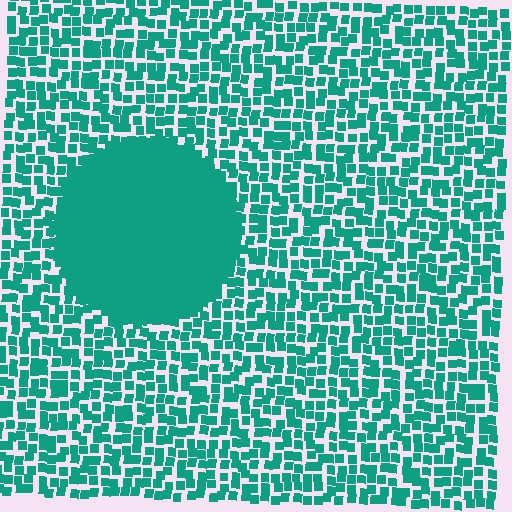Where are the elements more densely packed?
The elements are more densely packed inside the circle boundary.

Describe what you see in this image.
The image contains small teal elements arranged at two different densities. A circle-shaped region is visible where the elements are more densely packed than the surrounding area.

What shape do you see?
I see a circle.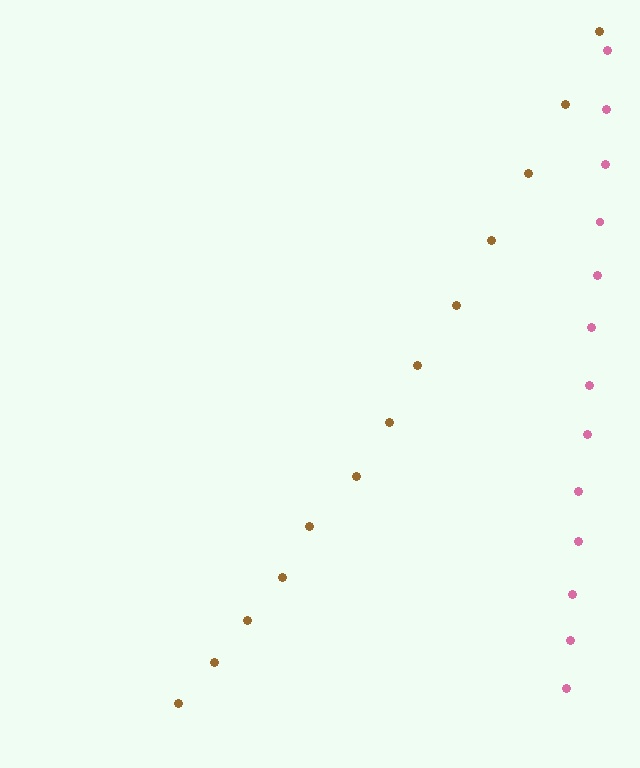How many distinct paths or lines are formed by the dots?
There are 2 distinct paths.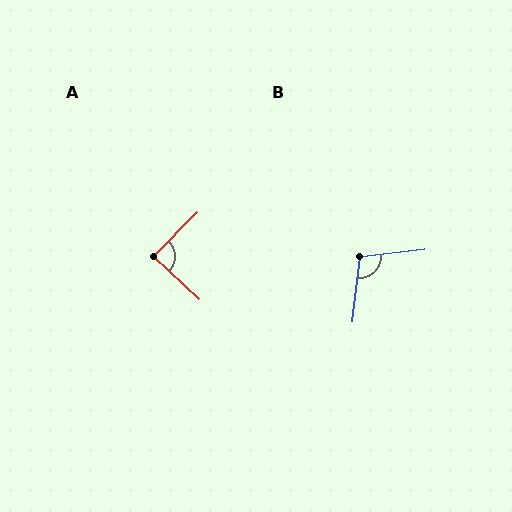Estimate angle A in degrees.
Approximately 88 degrees.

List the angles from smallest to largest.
A (88°), B (103°).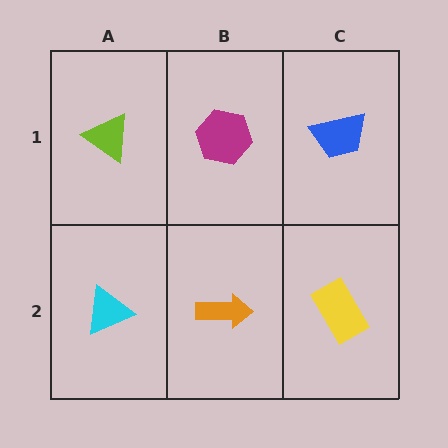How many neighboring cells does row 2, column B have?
3.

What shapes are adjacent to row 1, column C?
A yellow rectangle (row 2, column C), a magenta hexagon (row 1, column B).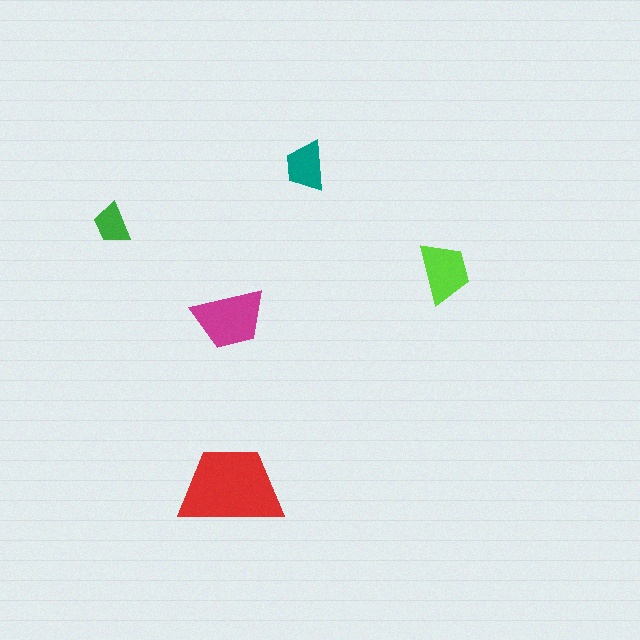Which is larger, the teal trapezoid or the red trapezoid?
The red one.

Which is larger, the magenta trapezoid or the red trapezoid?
The red one.